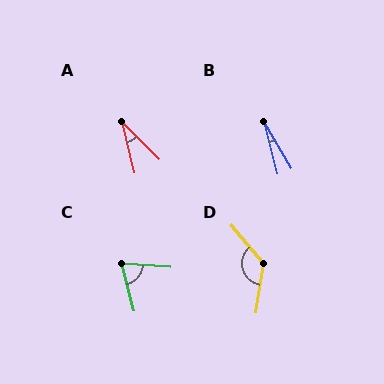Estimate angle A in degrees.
Approximately 31 degrees.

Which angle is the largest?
D, at approximately 131 degrees.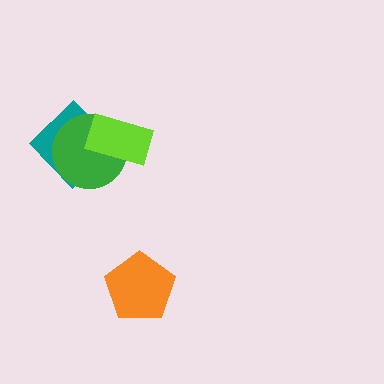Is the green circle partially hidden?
Yes, it is partially covered by another shape.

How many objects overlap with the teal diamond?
2 objects overlap with the teal diamond.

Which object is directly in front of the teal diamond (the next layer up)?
The green circle is directly in front of the teal diamond.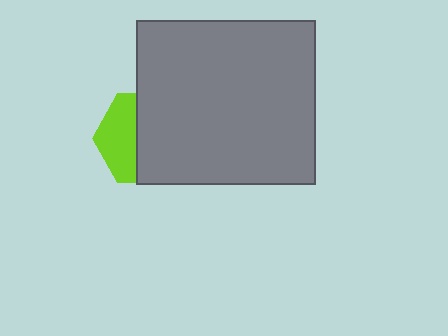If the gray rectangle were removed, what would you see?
You would see the complete lime hexagon.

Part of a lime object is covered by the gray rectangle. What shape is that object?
It is a hexagon.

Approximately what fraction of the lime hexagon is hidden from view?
Roughly 60% of the lime hexagon is hidden behind the gray rectangle.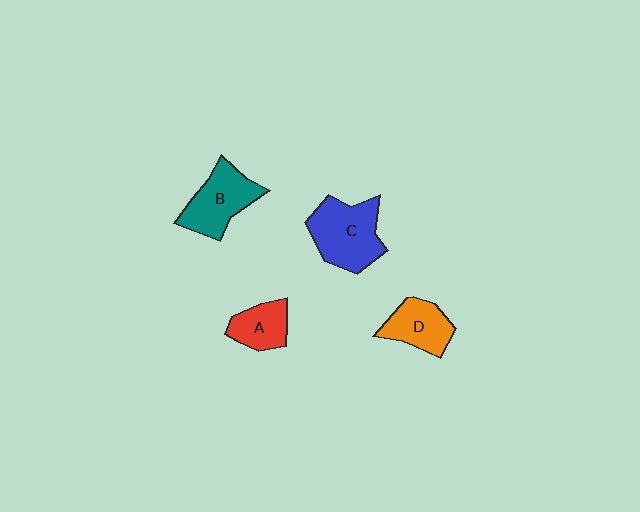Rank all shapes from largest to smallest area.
From largest to smallest: C (blue), B (teal), D (orange), A (red).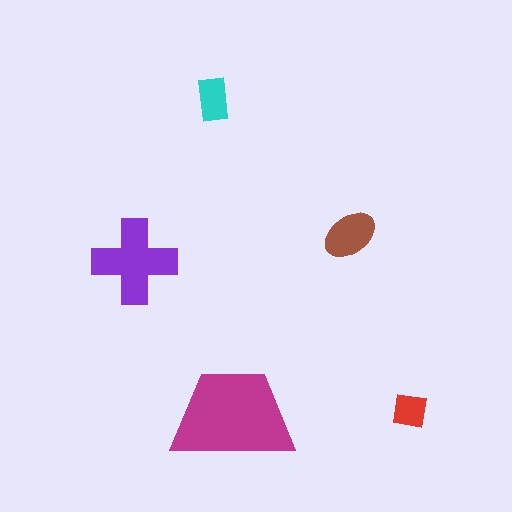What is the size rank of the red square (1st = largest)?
5th.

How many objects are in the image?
There are 5 objects in the image.